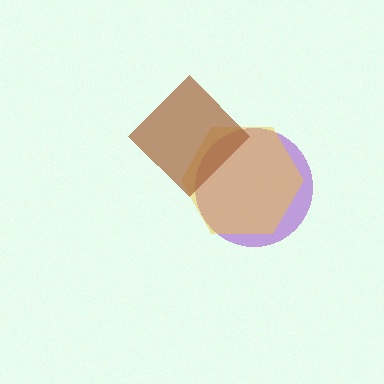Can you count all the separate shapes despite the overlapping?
Yes, there are 3 separate shapes.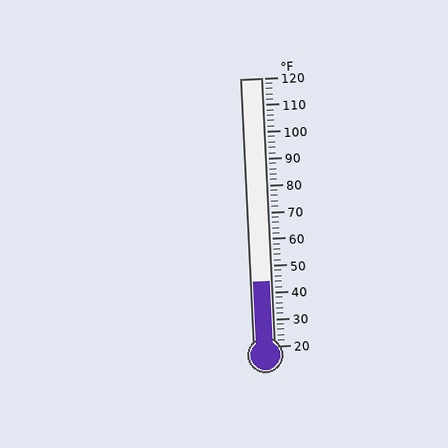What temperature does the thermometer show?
The thermometer shows approximately 44°F.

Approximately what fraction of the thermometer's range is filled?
The thermometer is filled to approximately 25% of its range.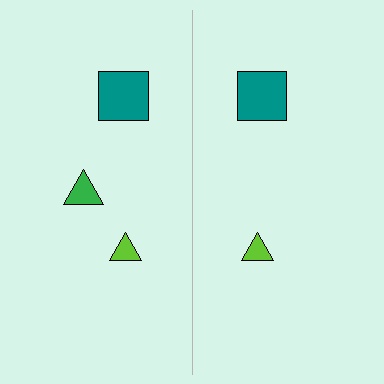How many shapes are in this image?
There are 5 shapes in this image.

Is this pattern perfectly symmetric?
No, the pattern is not perfectly symmetric. A green triangle is missing from the right side.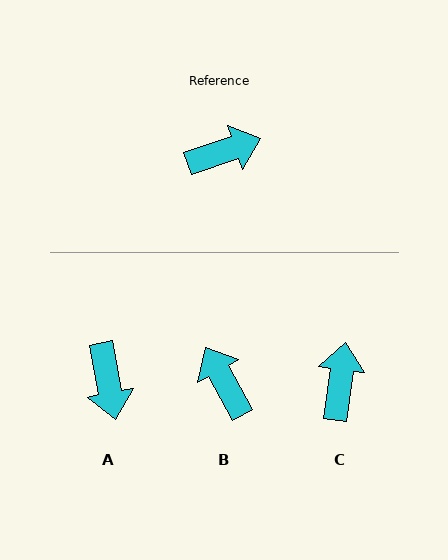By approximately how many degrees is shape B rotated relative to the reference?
Approximately 100 degrees counter-clockwise.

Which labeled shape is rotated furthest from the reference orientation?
B, about 100 degrees away.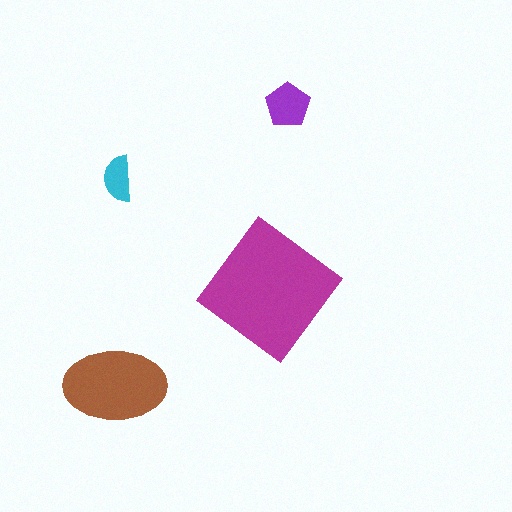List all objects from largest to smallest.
The magenta diamond, the brown ellipse, the purple pentagon, the cyan semicircle.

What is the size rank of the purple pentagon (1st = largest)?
3rd.